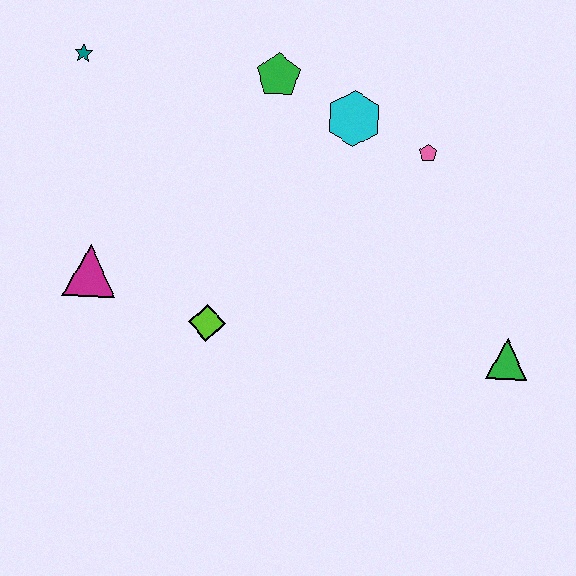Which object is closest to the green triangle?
The pink pentagon is closest to the green triangle.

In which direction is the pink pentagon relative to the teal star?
The pink pentagon is to the right of the teal star.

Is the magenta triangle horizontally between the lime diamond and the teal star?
Yes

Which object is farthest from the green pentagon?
The green triangle is farthest from the green pentagon.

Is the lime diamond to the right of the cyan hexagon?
No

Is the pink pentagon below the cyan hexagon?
Yes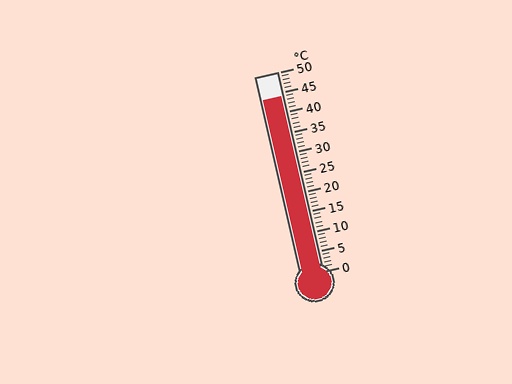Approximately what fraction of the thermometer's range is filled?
The thermometer is filled to approximately 90% of its range.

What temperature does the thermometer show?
The thermometer shows approximately 44°C.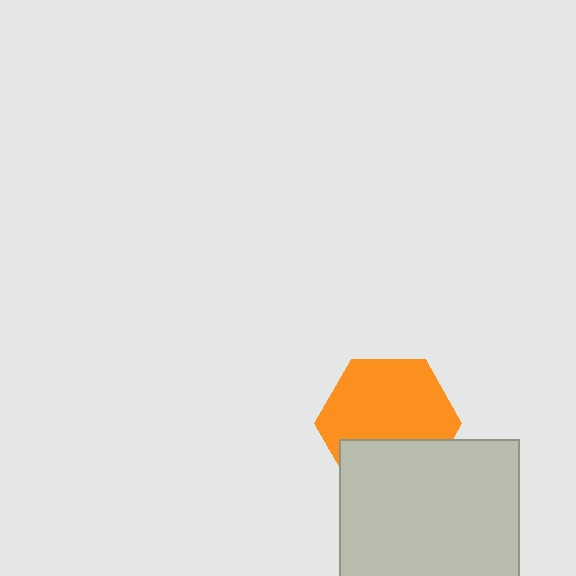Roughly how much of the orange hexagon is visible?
Most of it is visible (roughly 67%).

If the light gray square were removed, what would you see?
You would see the complete orange hexagon.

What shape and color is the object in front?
The object in front is a light gray square.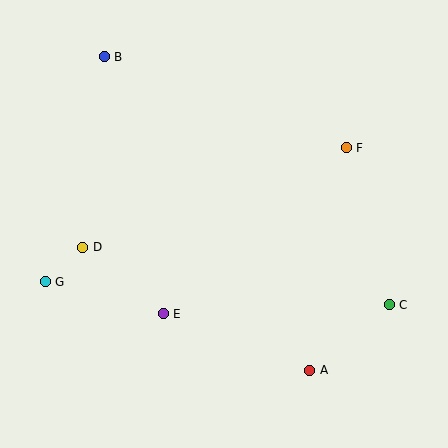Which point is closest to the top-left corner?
Point B is closest to the top-left corner.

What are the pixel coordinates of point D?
Point D is at (83, 247).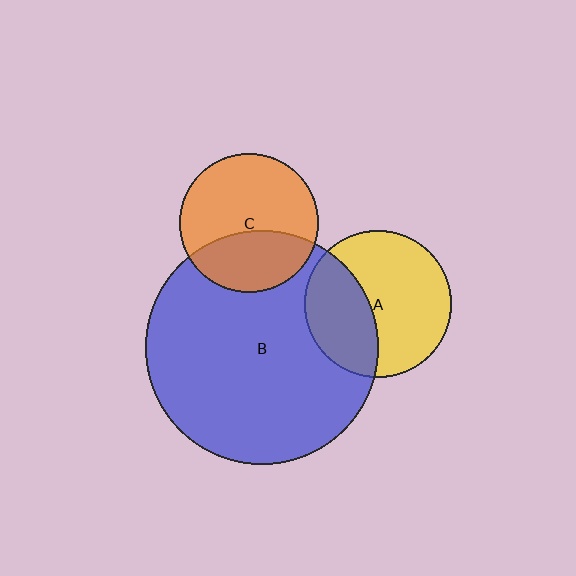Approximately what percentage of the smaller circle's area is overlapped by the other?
Approximately 35%.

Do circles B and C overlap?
Yes.